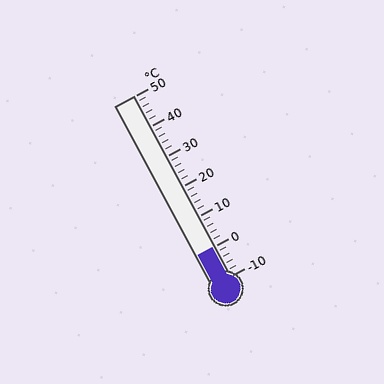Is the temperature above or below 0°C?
The temperature is at 0°C.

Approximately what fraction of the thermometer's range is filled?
The thermometer is filled to approximately 15% of its range.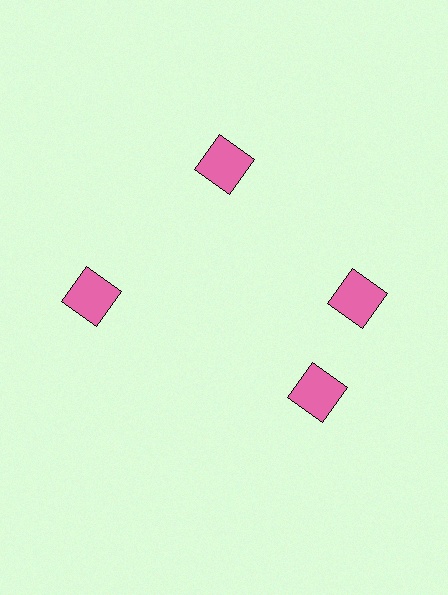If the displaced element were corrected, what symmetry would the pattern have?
It would have 4-fold rotational symmetry — the pattern would map onto itself every 90 degrees.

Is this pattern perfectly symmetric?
No. The 4 pink squares are arranged in a ring, but one element near the 6 o'clock position is rotated out of alignment along the ring, breaking the 4-fold rotational symmetry.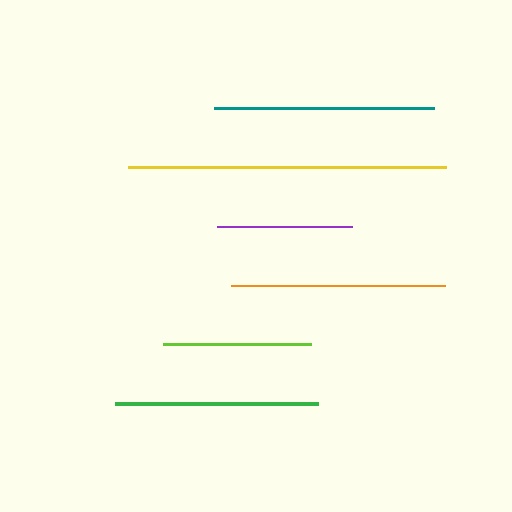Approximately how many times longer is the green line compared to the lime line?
The green line is approximately 1.4 times the length of the lime line.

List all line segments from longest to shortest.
From longest to shortest: yellow, teal, orange, green, lime, purple.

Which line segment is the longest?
The yellow line is the longest at approximately 318 pixels.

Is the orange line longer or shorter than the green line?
The orange line is longer than the green line.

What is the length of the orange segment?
The orange segment is approximately 214 pixels long.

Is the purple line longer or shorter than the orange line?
The orange line is longer than the purple line.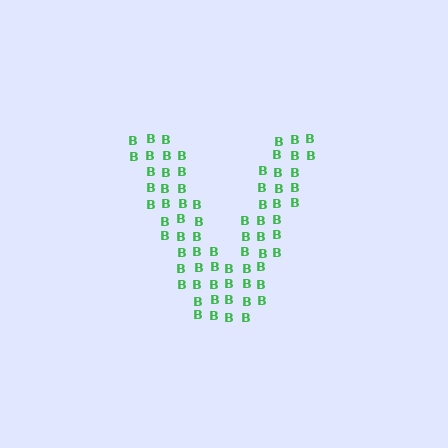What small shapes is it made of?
It is made of small letter B's.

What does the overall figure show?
The overall figure shows the letter V.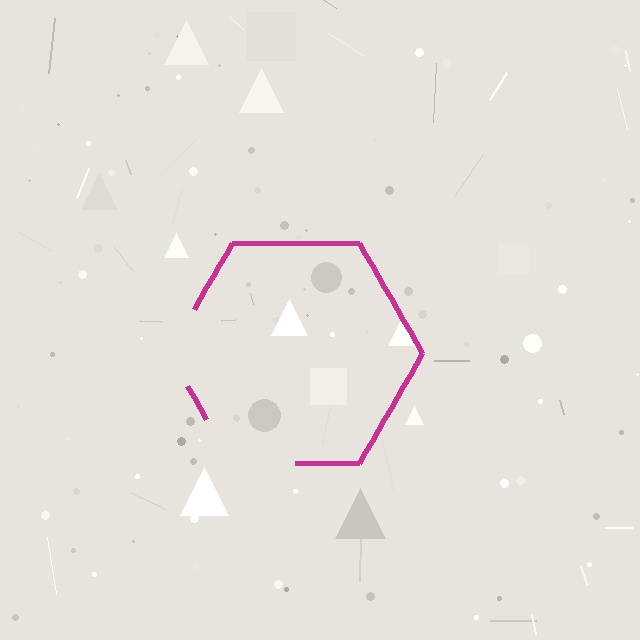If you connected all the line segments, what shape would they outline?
They would outline a hexagon.